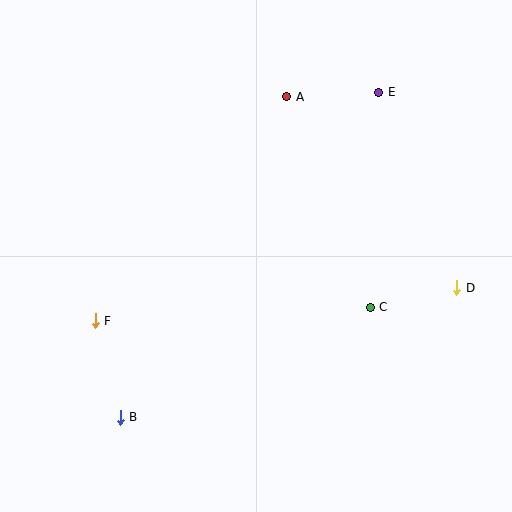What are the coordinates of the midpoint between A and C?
The midpoint between A and C is at (329, 202).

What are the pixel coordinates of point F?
Point F is at (95, 321).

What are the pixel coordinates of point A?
Point A is at (287, 97).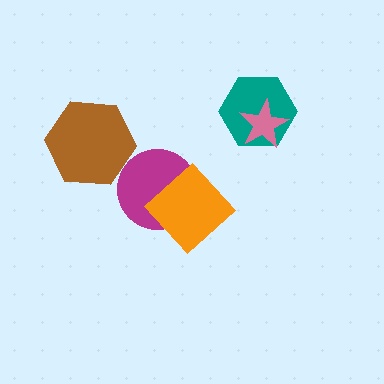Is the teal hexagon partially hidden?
Yes, it is partially covered by another shape.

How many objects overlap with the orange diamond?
1 object overlaps with the orange diamond.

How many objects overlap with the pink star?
1 object overlaps with the pink star.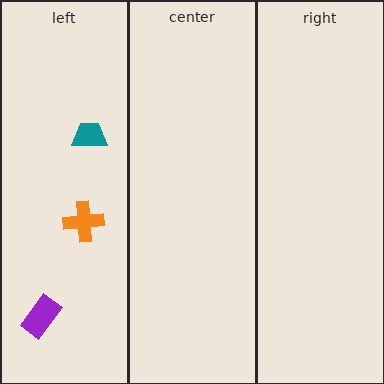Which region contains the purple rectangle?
The left region.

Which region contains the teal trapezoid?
The left region.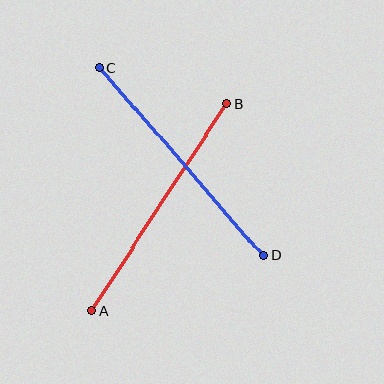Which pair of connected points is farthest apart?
Points C and D are farthest apart.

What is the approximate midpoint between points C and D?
The midpoint is at approximately (181, 162) pixels.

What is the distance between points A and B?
The distance is approximately 247 pixels.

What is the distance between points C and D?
The distance is approximately 250 pixels.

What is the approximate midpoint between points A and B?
The midpoint is at approximately (159, 207) pixels.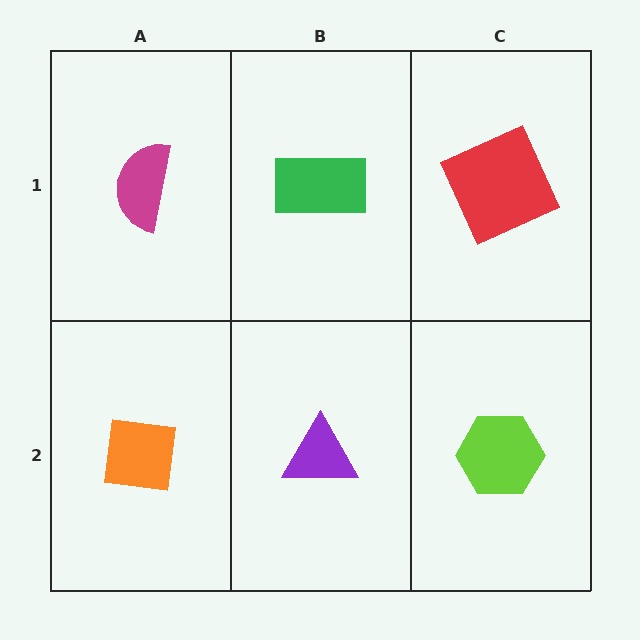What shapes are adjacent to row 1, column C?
A lime hexagon (row 2, column C), a green rectangle (row 1, column B).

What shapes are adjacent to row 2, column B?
A green rectangle (row 1, column B), an orange square (row 2, column A), a lime hexagon (row 2, column C).